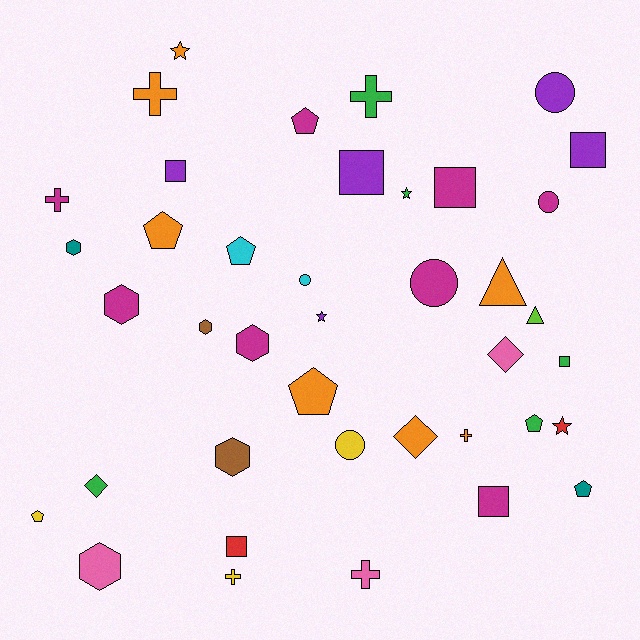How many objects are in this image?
There are 40 objects.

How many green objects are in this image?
There are 5 green objects.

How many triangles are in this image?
There are 2 triangles.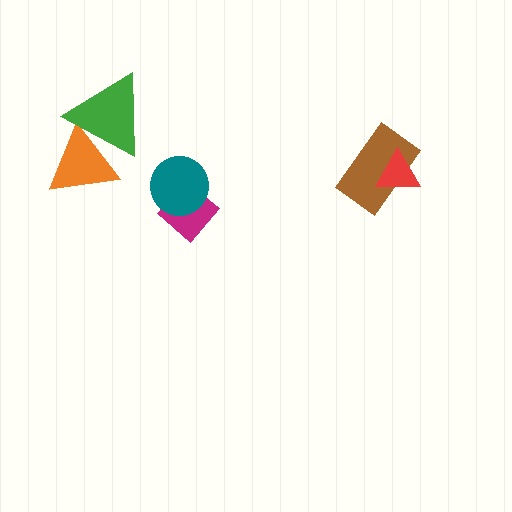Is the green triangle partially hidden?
No, no other shape covers it.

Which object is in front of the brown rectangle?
The red triangle is in front of the brown rectangle.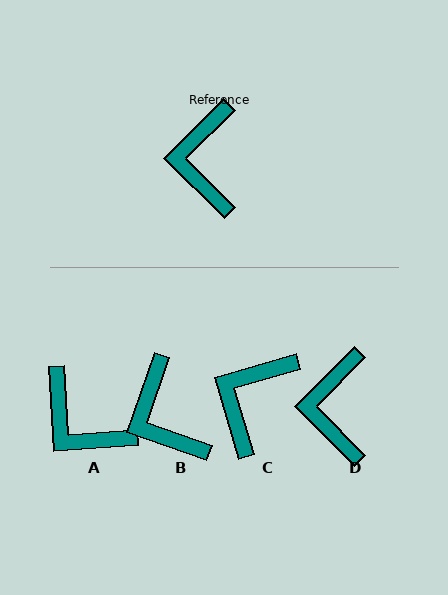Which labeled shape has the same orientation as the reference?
D.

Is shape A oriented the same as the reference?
No, it is off by about 49 degrees.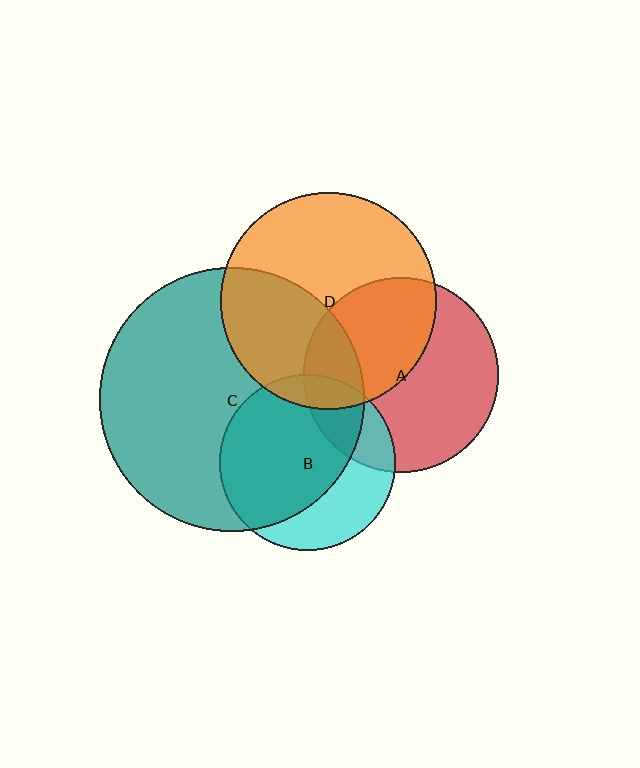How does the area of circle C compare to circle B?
Approximately 2.3 times.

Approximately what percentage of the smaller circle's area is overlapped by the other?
Approximately 45%.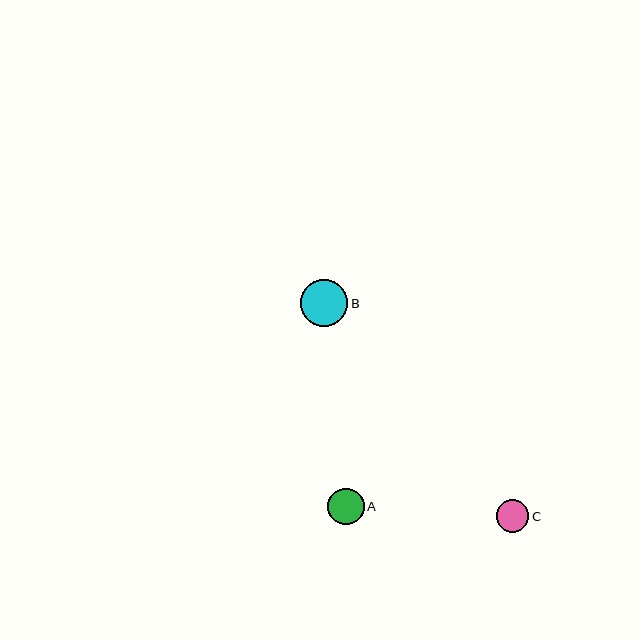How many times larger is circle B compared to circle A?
Circle B is approximately 1.3 times the size of circle A.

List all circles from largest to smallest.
From largest to smallest: B, A, C.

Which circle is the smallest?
Circle C is the smallest with a size of approximately 33 pixels.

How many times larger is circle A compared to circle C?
Circle A is approximately 1.1 times the size of circle C.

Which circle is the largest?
Circle B is the largest with a size of approximately 47 pixels.